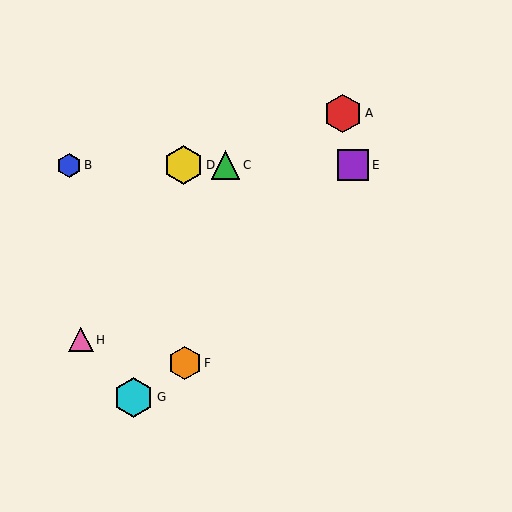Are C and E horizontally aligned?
Yes, both are at y≈165.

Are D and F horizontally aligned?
No, D is at y≈165 and F is at y≈363.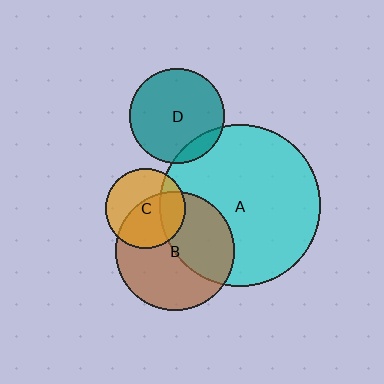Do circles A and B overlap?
Yes.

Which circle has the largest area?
Circle A (cyan).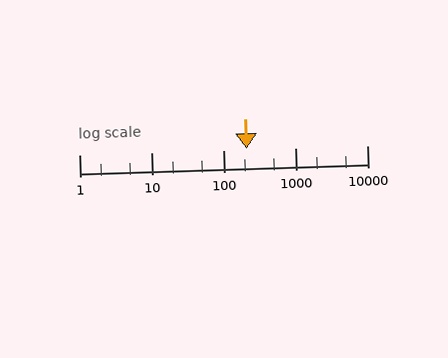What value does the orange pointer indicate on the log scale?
The pointer indicates approximately 210.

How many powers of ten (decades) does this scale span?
The scale spans 4 decades, from 1 to 10000.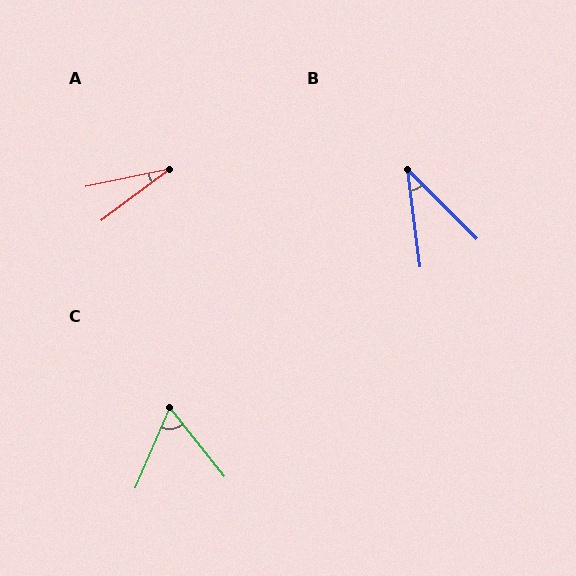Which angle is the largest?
C, at approximately 62 degrees.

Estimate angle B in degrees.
Approximately 38 degrees.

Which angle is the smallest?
A, at approximately 25 degrees.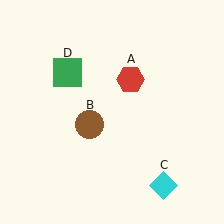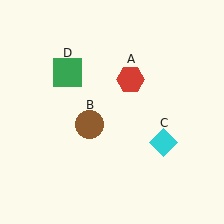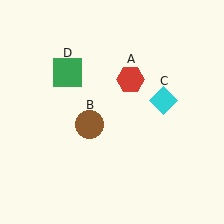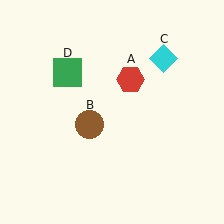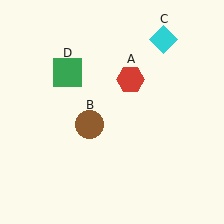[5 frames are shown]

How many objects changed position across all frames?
1 object changed position: cyan diamond (object C).